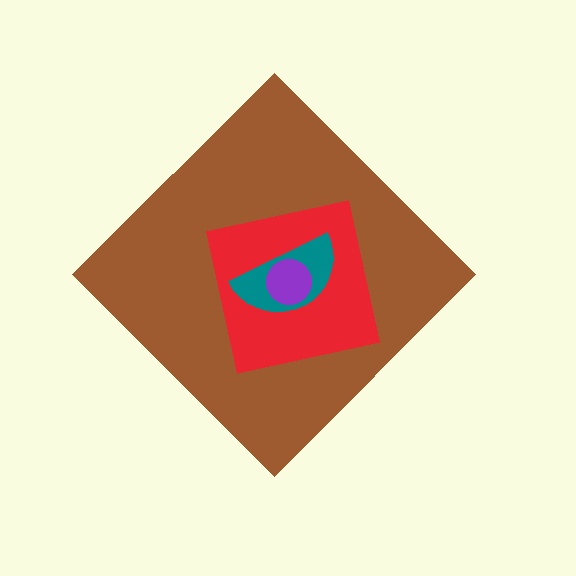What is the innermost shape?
The purple circle.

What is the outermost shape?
The brown diamond.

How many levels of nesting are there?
4.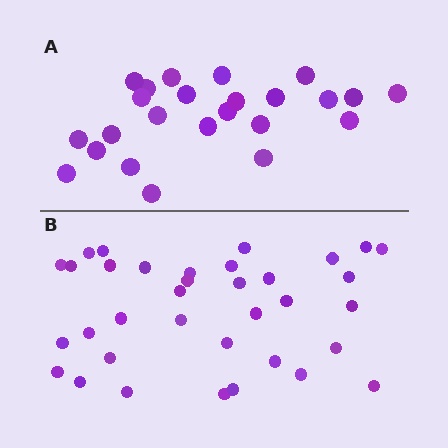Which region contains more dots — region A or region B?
Region B (the bottom region) has more dots.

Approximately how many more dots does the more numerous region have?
Region B has roughly 12 or so more dots than region A.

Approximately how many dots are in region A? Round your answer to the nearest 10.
About 20 dots. (The exact count is 24, which rounds to 20.)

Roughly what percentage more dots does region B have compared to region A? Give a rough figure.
About 45% more.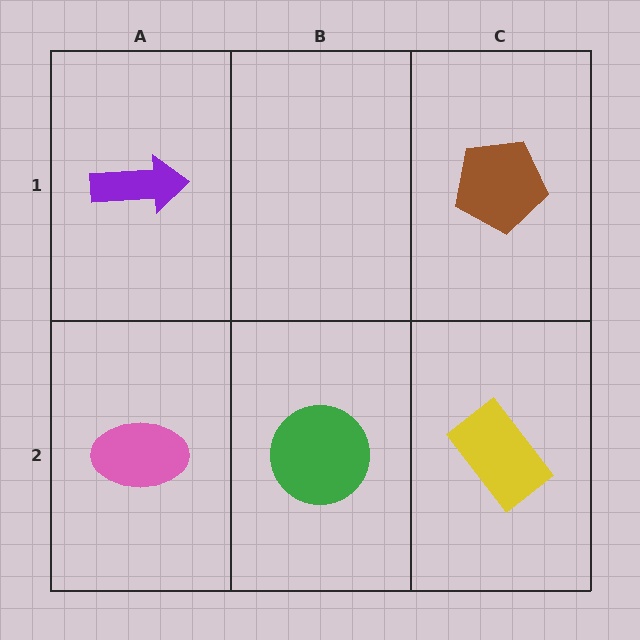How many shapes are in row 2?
3 shapes.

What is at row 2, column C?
A yellow rectangle.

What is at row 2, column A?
A pink ellipse.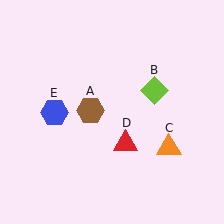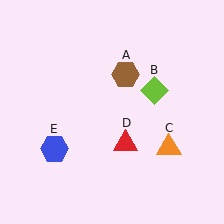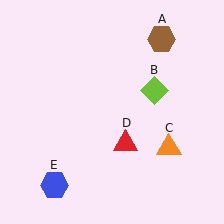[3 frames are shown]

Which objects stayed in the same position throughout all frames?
Lime diamond (object B) and orange triangle (object C) and red triangle (object D) remained stationary.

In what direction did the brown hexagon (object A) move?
The brown hexagon (object A) moved up and to the right.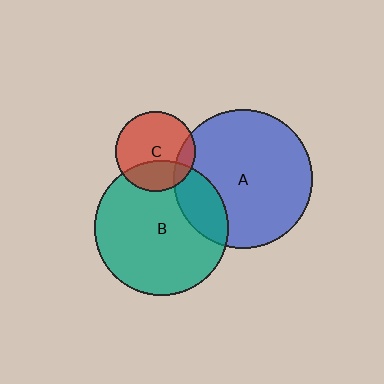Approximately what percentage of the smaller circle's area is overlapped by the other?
Approximately 15%.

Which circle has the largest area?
Circle A (blue).